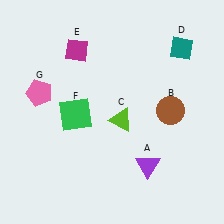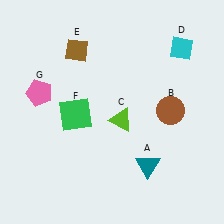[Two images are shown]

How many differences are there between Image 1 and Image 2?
There are 3 differences between the two images.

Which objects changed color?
A changed from purple to teal. D changed from teal to cyan. E changed from magenta to brown.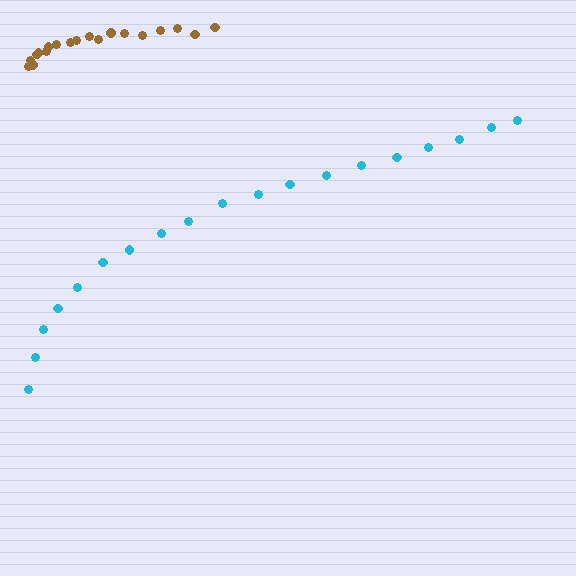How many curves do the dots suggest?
There are 2 distinct paths.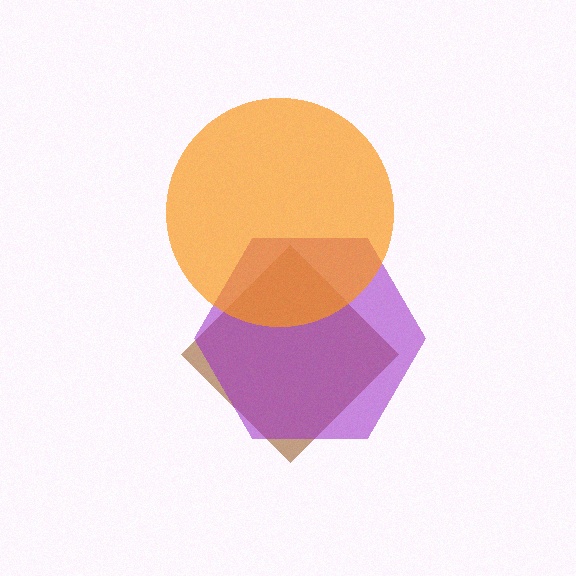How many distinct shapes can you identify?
There are 3 distinct shapes: a brown diamond, a purple hexagon, an orange circle.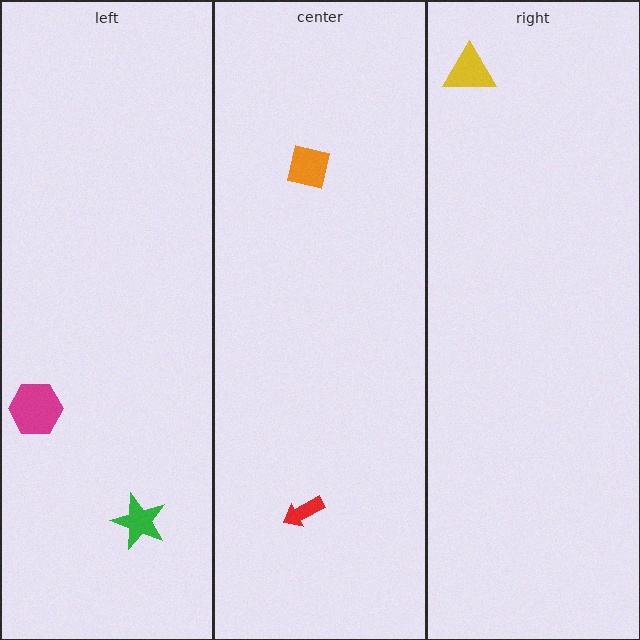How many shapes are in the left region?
2.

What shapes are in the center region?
The orange square, the red arrow.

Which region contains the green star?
The left region.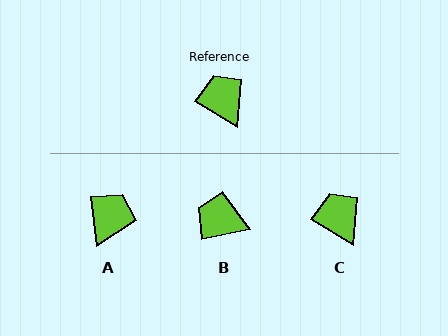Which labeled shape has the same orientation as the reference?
C.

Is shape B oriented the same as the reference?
No, it is off by about 42 degrees.